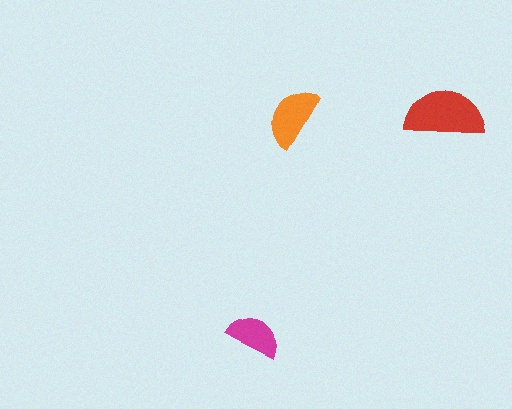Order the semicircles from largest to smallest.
the red one, the orange one, the magenta one.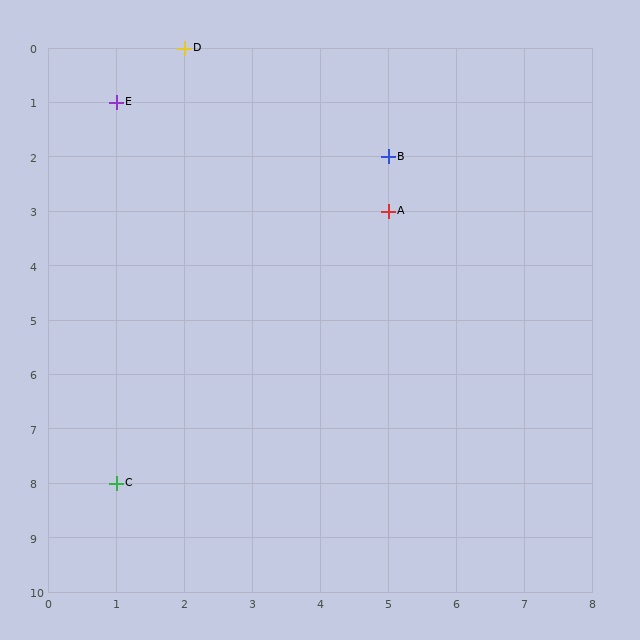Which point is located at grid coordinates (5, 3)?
Point A is at (5, 3).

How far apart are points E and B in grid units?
Points E and B are 4 columns and 1 row apart (about 4.1 grid units diagonally).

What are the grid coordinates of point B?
Point B is at grid coordinates (5, 2).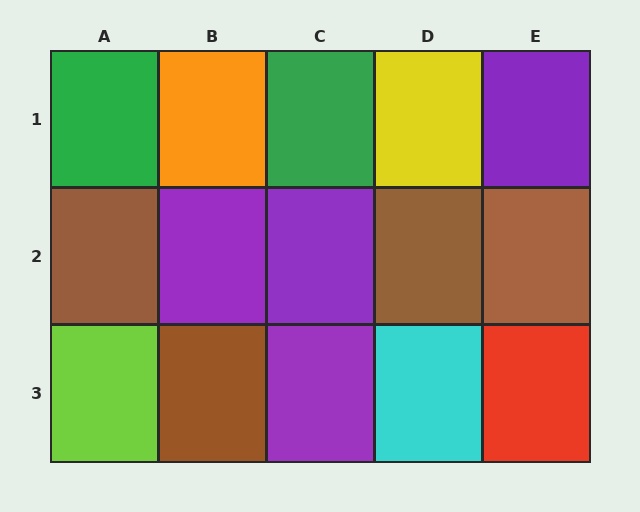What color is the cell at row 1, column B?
Orange.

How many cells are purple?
4 cells are purple.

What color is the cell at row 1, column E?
Purple.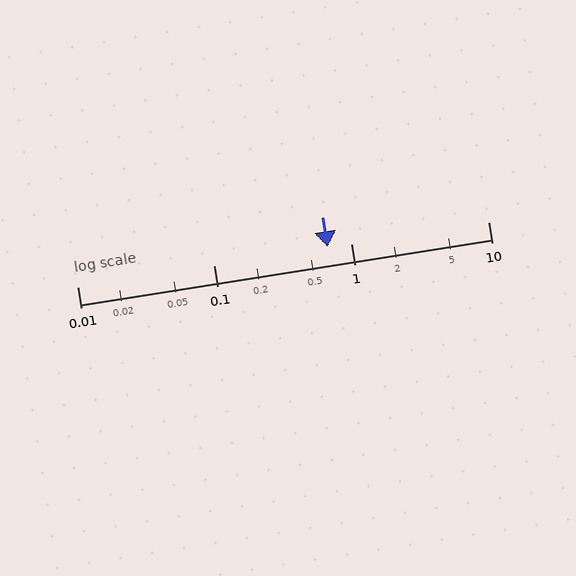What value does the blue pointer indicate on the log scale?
The pointer indicates approximately 0.67.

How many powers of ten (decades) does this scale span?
The scale spans 3 decades, from 0.01 to 10.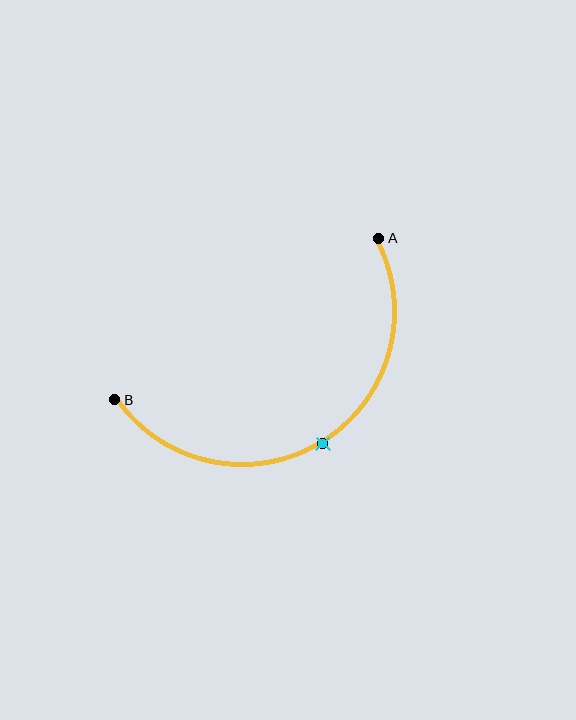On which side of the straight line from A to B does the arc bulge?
The arc bulges below the straight line connecting A and B.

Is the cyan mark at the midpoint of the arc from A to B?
Yes. The cyan mark lies on the arc at equal arc-length from both A and B — it is the arc midpoint.